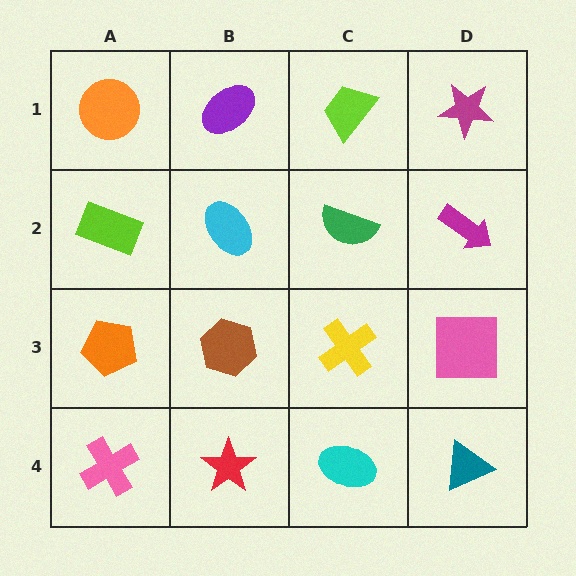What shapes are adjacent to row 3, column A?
A lime rectangle (row 2, column A), a pink cross (row 4, column A), a brown hexagon (row 3, column B).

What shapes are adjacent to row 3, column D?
A magenta arrow (row 2, column D), a teal triangle (row 4, column D), a yellow cross (row 3, column C).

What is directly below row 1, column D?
A magenta arrow.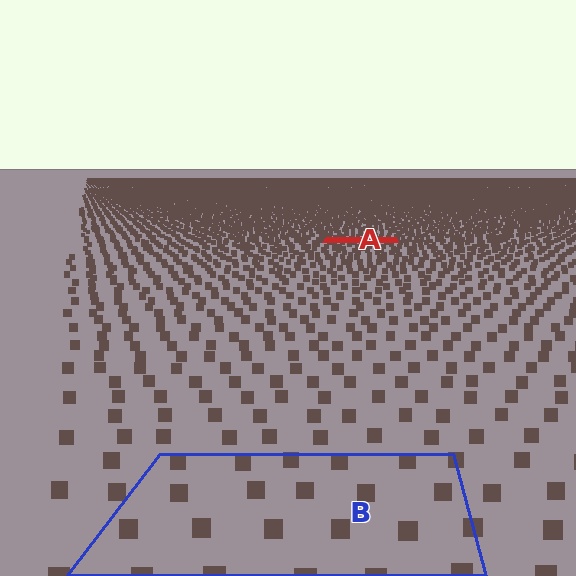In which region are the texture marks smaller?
The texture marks are smaller in region A, because it is farther away.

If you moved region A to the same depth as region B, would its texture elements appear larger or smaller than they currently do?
They would appear larger. At a closer depth, the same texture elements are projected at a bigger on-screen size.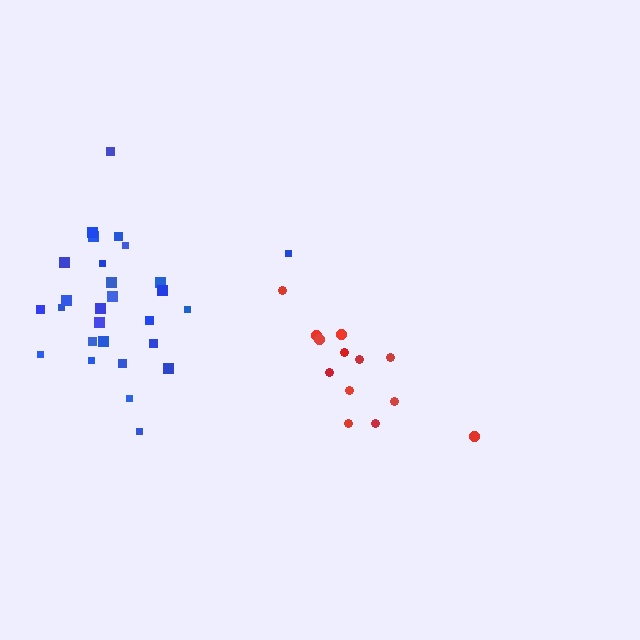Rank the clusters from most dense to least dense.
blue, red.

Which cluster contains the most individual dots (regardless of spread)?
Blue (28).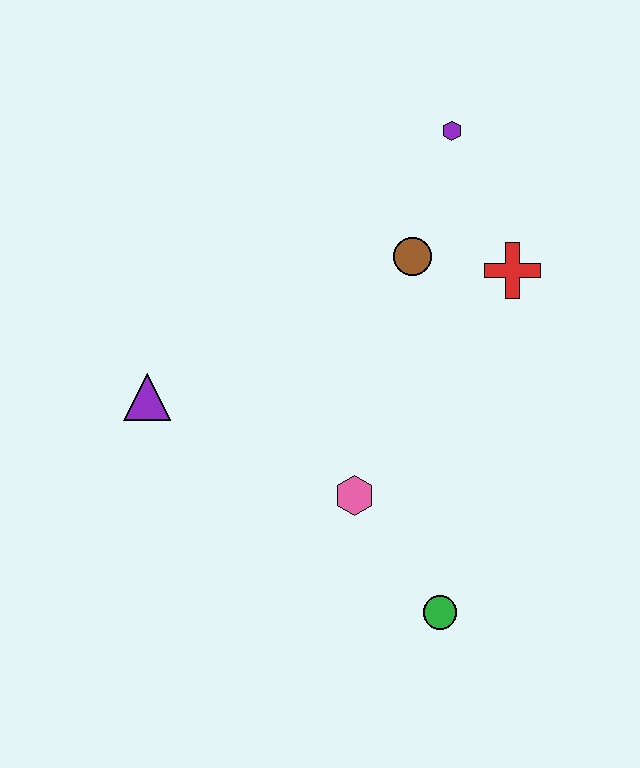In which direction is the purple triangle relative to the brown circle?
The purple triangle is to the left of the brown circle.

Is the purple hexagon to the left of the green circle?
No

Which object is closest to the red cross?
The brown circle is closest to the red cross.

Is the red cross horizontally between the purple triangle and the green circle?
No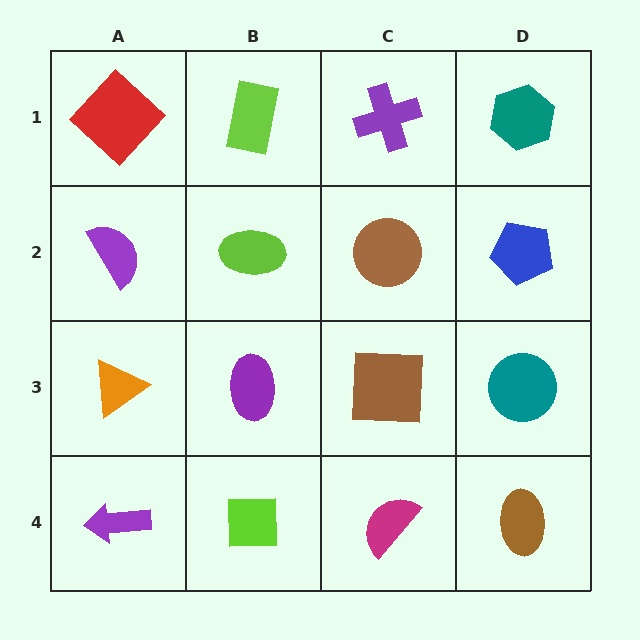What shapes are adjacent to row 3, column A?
A purple semicircle (row 2, column A), a purple arrow (row 4, column A), a purple ellipse (row 3, column B).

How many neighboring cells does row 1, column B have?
3.